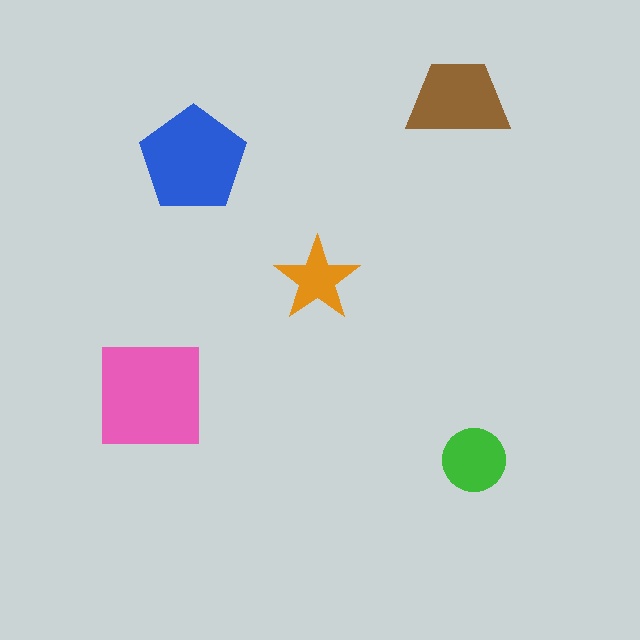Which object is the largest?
The pink square.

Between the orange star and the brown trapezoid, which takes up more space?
The brown trapezoid.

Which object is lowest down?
The green circle is bottommost.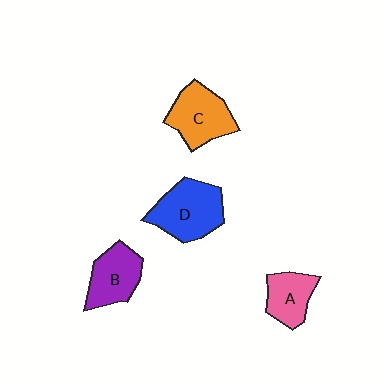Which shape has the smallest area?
Shape A (pink).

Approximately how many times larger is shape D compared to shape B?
Approximately 1.3 times.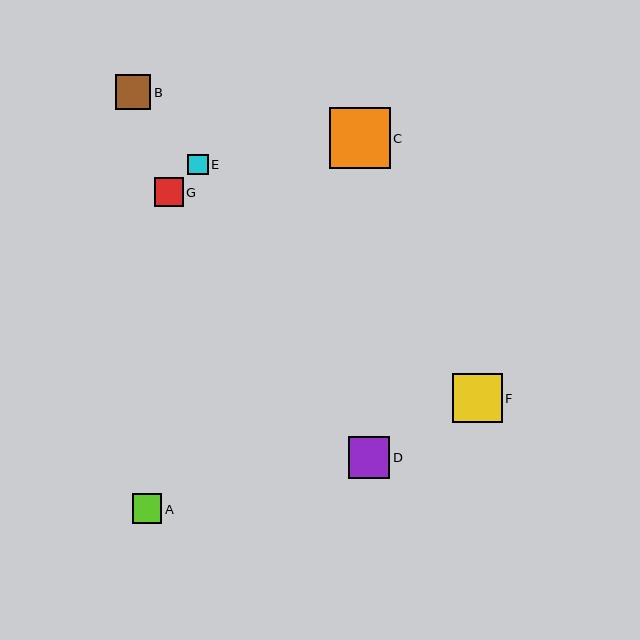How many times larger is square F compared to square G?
Square F is approximately 1.7 times the size of square G.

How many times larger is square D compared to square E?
Square D is approximately 2.0 times the size of square E.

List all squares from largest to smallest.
From largest to smallest: C, F, D, B, A, G, E.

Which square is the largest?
Square C is the largest with a size of approximately 61 pixels.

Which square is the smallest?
Square E is the smallest with a size of approximately 20 pixels.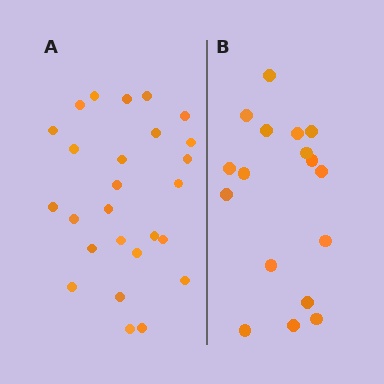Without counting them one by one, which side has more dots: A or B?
Region A (the left region) has more dots.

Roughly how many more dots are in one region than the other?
Region A has roughly 8 or so more dots than region B.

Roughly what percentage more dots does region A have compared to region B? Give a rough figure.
About 55% more.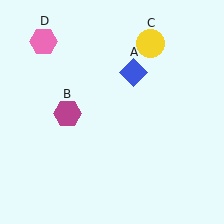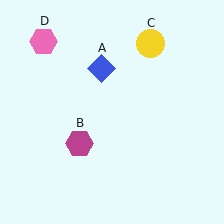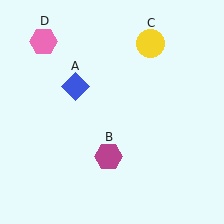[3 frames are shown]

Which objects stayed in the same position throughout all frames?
Yellow circle (object C) and pink hexagon (object D) remained stationary.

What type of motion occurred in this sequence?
The blue diamond (object A), magenta hexagon (object B) rotated counterclockwise around the center of the scene.